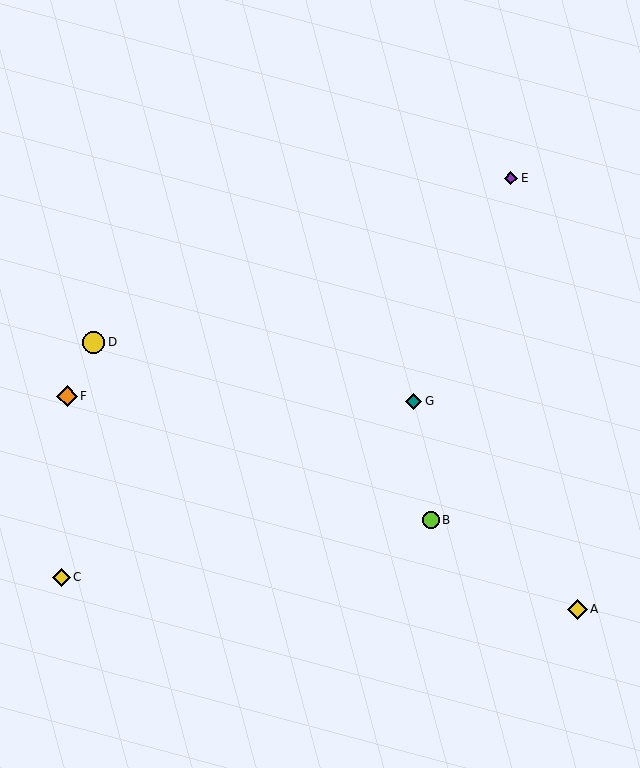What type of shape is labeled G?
Shape G is a teal diamond.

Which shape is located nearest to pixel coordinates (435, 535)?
The lime circle (labeled B) at (431, 520) is nearest to that location.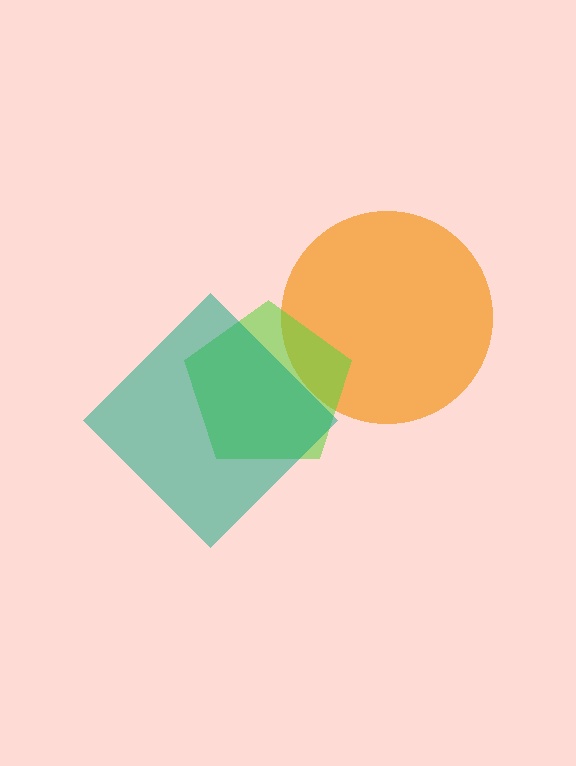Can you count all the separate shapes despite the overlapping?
Yes, there are 3 separate shapes.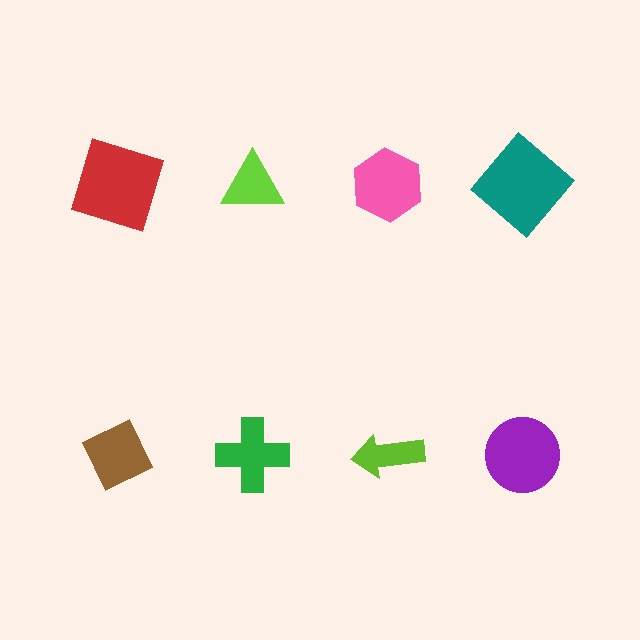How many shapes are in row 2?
4 shapes.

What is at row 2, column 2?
A green cross.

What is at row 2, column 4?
A purple circle.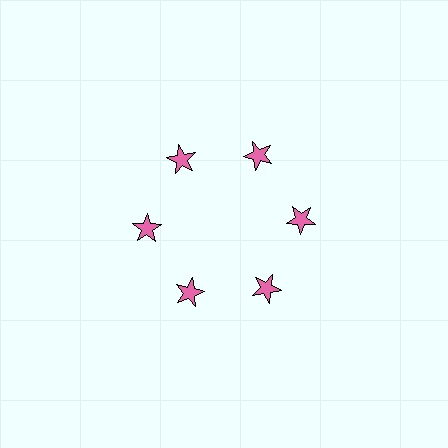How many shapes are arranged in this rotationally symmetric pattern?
There are 6 shapes, arranged in 6 groups of 1.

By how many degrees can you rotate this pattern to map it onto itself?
The pattern maps onto itself every 60 degrees of rotation.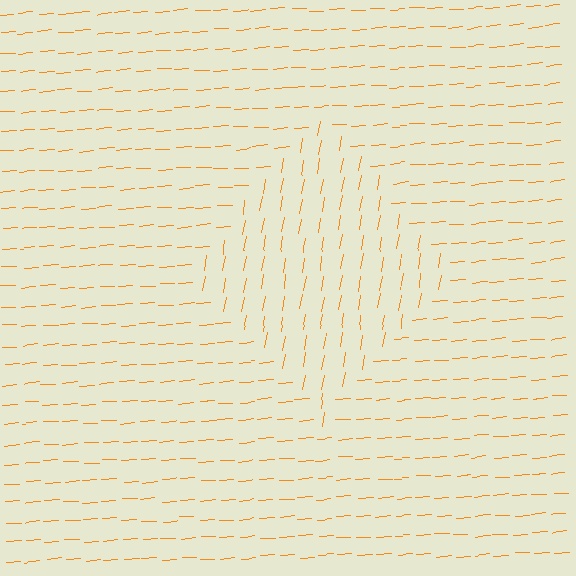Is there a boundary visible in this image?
Yes, there is a texture boundary formed by a change in line orientation.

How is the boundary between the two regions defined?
The boundary is defined purely by a change in line orientation (approximately 76 degrees difference). All lines are the same color and thickness.